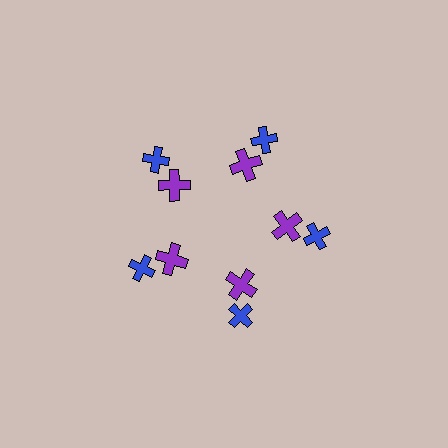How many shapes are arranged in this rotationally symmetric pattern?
There are 10 shapes, arranged in 5 groups of 2.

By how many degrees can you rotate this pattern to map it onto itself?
The pattern maps onto itself every 72 degrees of rotation.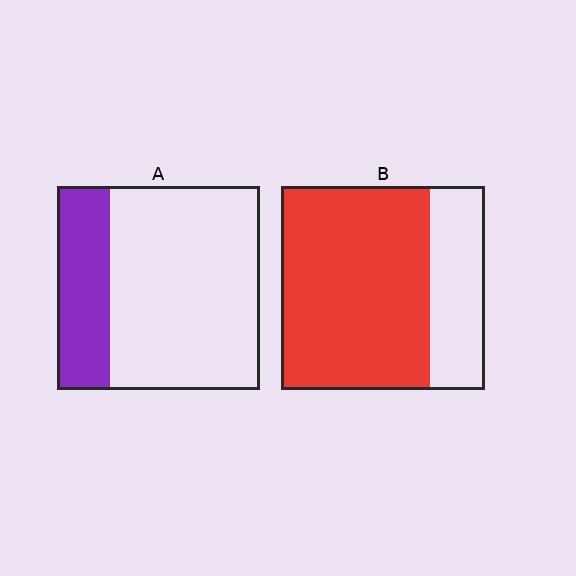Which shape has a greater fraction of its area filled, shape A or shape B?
Shape B.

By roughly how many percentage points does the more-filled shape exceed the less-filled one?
By roughly 45 percentage points (B over A).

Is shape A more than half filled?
No.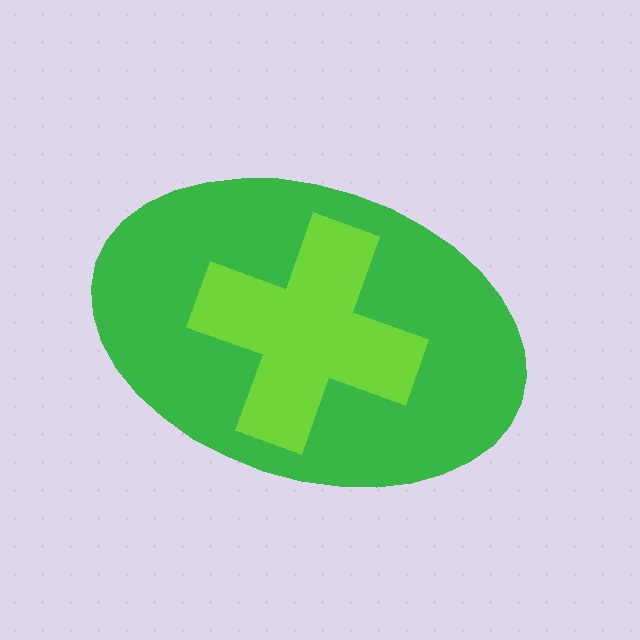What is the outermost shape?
The green ellipse.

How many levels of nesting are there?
2.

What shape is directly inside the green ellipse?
The lime cross.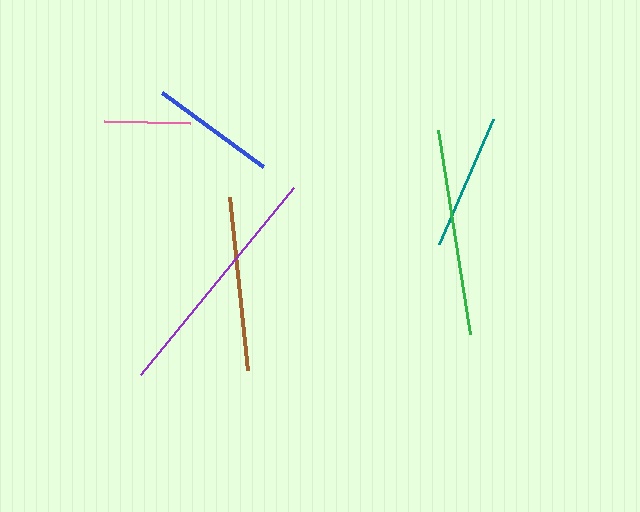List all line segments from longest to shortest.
From longest to shortest: purple, green, brown, teal, blue, pink.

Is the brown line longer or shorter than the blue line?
The brown line is longer than the blue line.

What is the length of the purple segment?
The purple segment is approximately 241 pixels long.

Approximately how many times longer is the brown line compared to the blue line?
The brown line is approximately 1.4 times the length of the blue line.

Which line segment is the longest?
The purple line is the longest at approximately 241 pixels.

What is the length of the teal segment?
The teal segment is approximately 136 pixels long.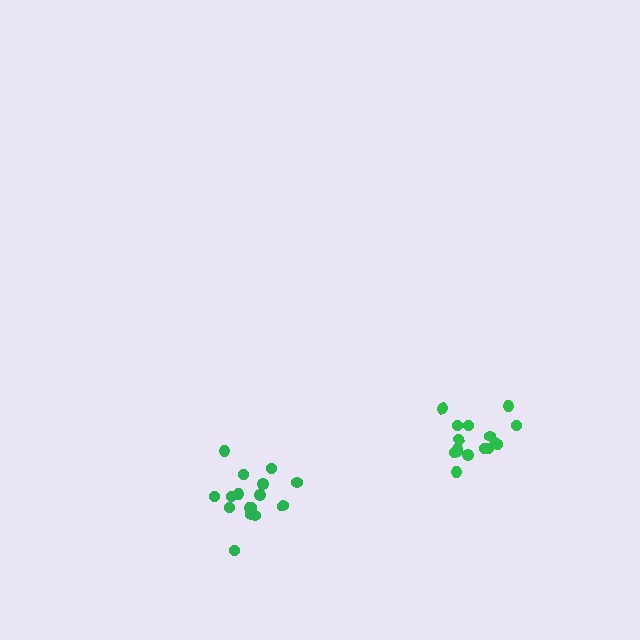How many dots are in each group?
Group 1: 16 dots, Group 2: 16 dots (32 total).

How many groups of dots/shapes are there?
There are 2 groups.